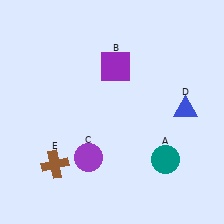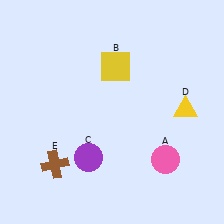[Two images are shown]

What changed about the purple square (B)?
In Image 1, B is purple. In Image 2, it changed to yellow.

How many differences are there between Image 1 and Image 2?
There are 3 differences between the two images.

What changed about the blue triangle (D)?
In Image 1, D is blue. In Image 2, it changed to yellow.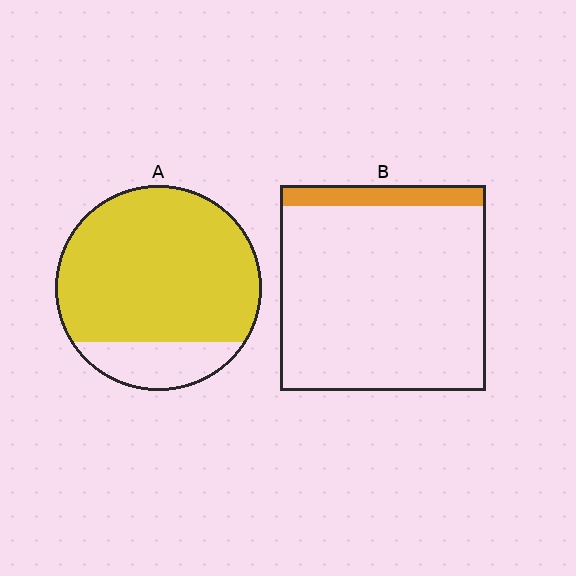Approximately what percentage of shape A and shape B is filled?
A is approximately 80% and B is approximately 10%.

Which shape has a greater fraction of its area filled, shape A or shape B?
Shape A.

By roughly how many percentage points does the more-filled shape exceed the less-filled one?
By roughly 70 percentage points (A over B).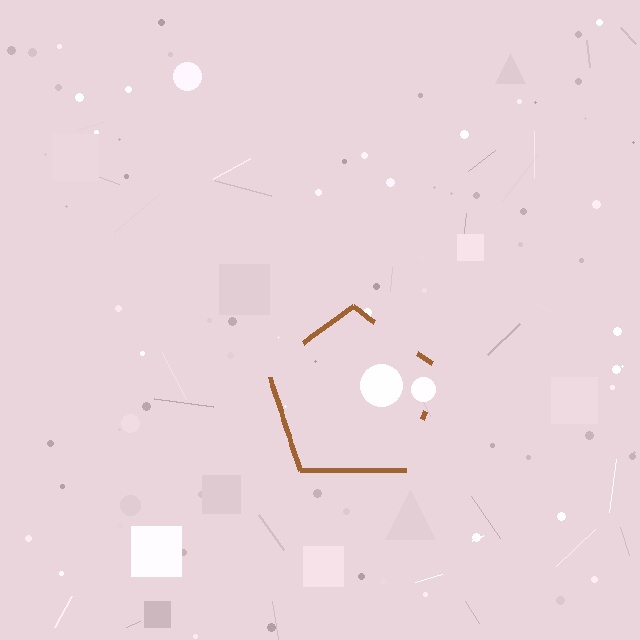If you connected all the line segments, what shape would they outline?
They would outline a pentagon.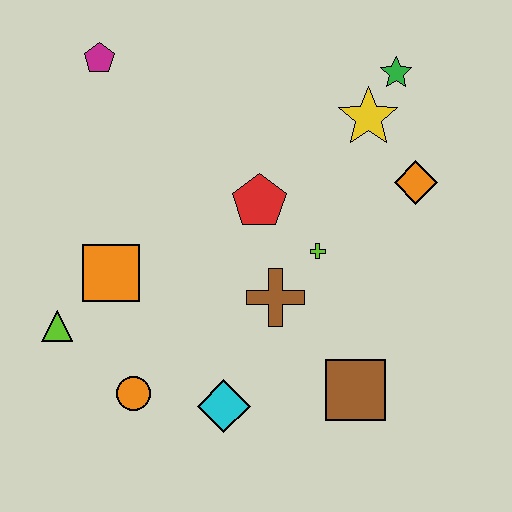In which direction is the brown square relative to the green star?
The brown square is below the green star.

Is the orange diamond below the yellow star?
Yes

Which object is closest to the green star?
The yellow star is closest to the green star.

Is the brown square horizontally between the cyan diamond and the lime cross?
No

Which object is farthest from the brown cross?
The magenta pentagon is farthest from the brown cross.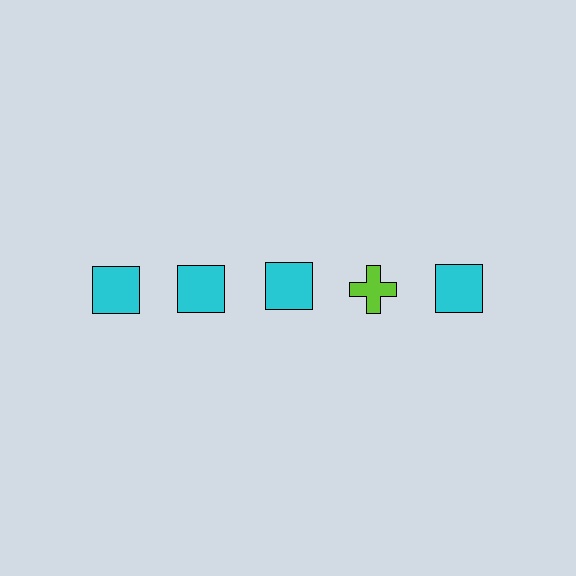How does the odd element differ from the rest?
It differs in both color (lime instead of cyan) and shape (cross instead of square).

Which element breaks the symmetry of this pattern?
The lime cross in the top row, second from right column breaks the symmetry. All other shapes are cyan squares.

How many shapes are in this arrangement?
There are 5 shapes arranged in a grid pattern.